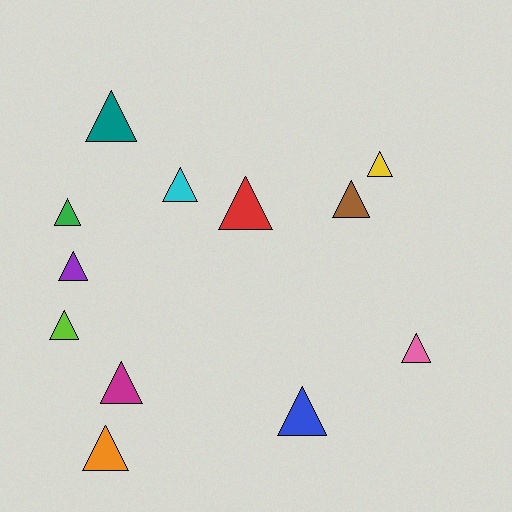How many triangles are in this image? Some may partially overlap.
There are 12 triangles.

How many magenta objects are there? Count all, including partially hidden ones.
There is 1 magenta object.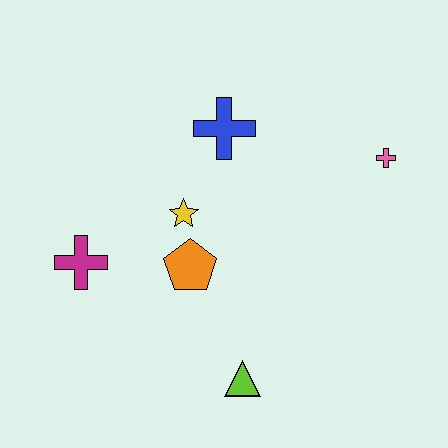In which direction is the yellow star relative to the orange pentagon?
The yellow star is above the orange pentagon.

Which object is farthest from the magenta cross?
The pink cross is farthest from the magenta cross.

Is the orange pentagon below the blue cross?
Yes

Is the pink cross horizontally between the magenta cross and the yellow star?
No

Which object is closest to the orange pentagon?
The yellow star is closest to the orange pentagon.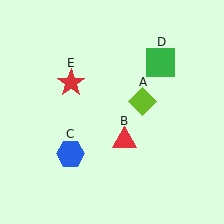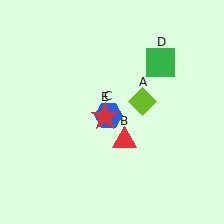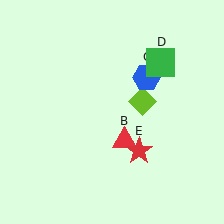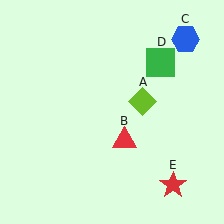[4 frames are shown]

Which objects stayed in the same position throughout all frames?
Lime diamond (object A) and red triangle (object B) and green square (object D) remained stationary.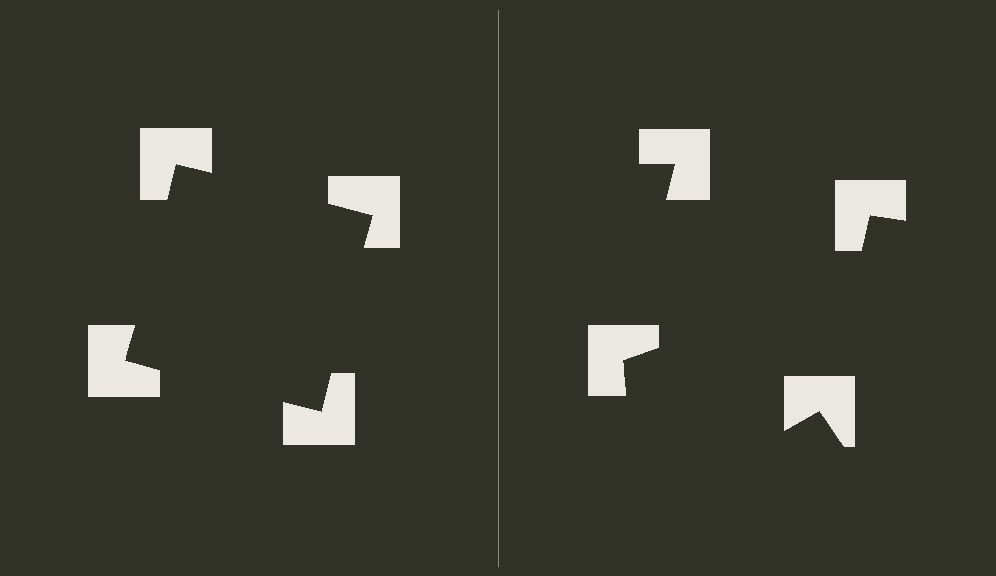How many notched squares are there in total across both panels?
8 — 4 on each side.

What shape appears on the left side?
An illusory square.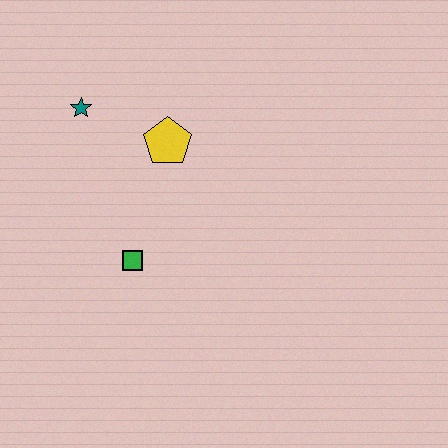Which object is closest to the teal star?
The yellow pentagon is closest to the teal star.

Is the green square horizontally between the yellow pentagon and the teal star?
Yes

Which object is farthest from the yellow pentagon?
The green square is farthest from the yellow pentagon.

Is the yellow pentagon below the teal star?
Yes